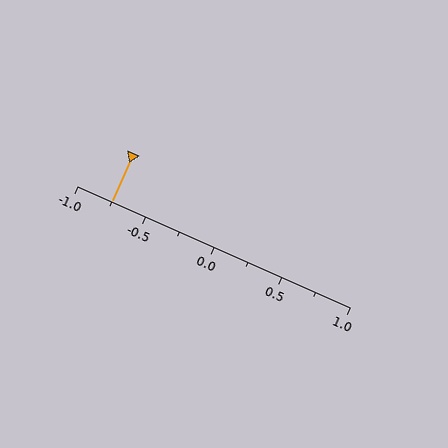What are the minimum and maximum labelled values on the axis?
The axis runs from -1.0 to 1.0.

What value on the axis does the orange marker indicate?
The marker indicates approximately -0.75.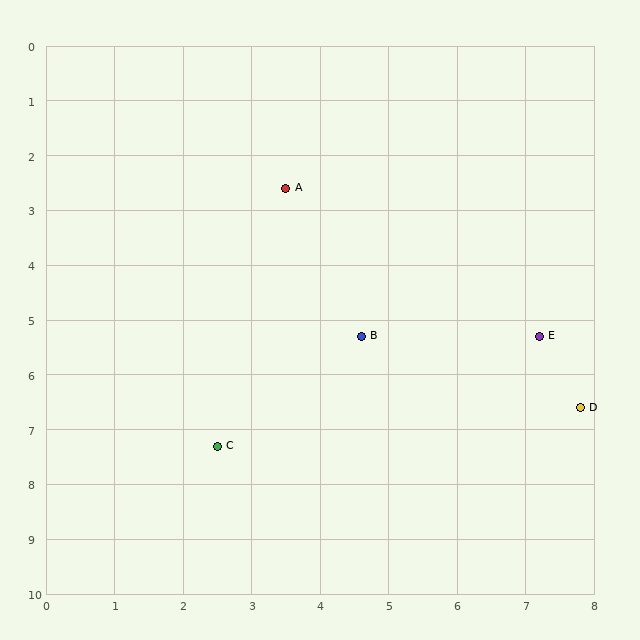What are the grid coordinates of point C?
Point C is at approximately (2.5, 7.3).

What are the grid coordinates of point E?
Point E is at approximately (7.2, 5.3).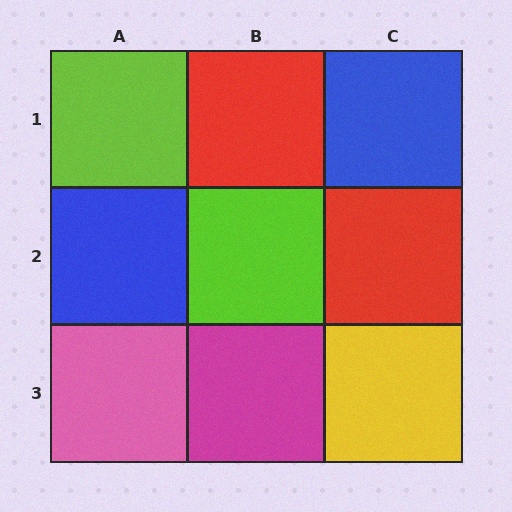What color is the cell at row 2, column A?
Blue.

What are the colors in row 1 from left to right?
Lime, red, blue.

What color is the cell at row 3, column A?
Pink.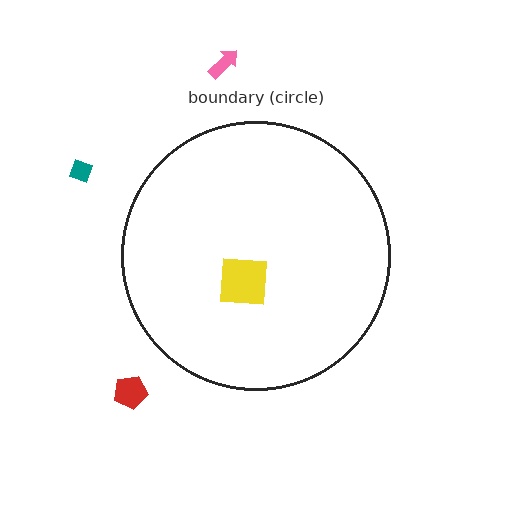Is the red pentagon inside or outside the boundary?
Outside.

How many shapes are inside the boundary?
1 inside, 3 outside.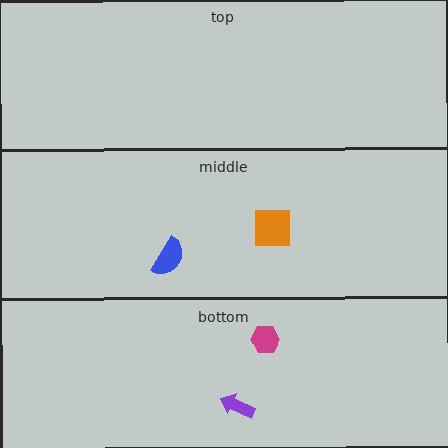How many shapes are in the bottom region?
2.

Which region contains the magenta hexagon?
The bottom region.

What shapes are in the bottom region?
The purple arrow, the magenta hexagon.